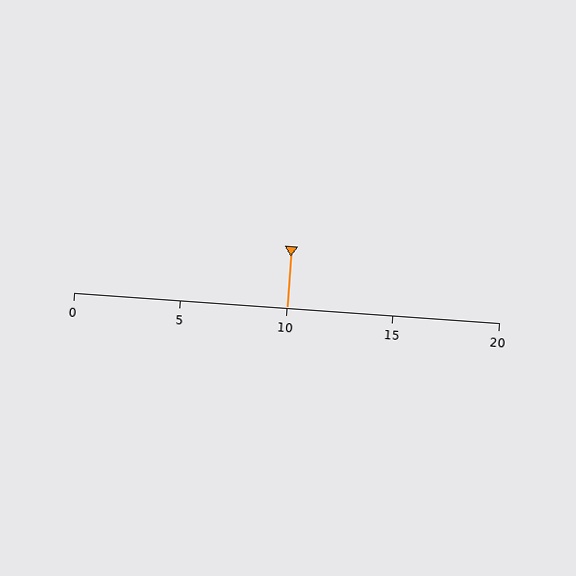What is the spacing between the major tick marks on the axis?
The major ticks are spaced 5 apart.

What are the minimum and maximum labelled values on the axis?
The axis runs from 0 to 20.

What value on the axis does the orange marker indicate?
The marker indicates approximately 10.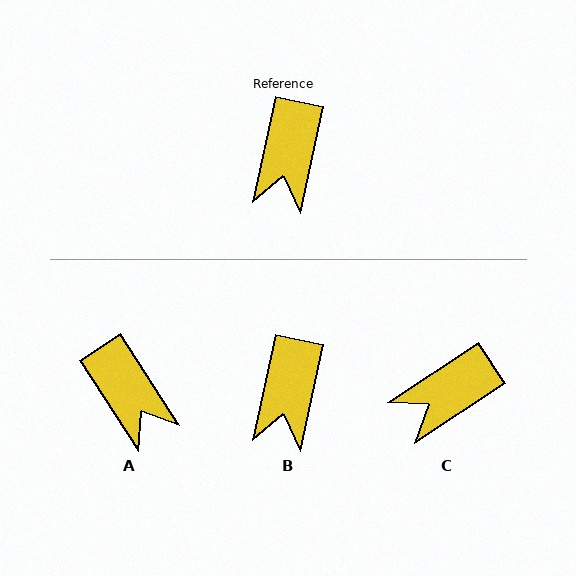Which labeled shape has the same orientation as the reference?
B.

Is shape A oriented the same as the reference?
No, it is off by about 45 degrees.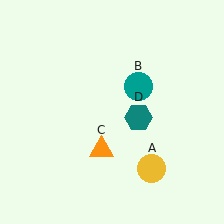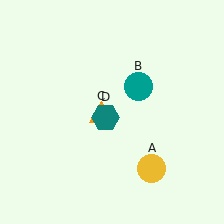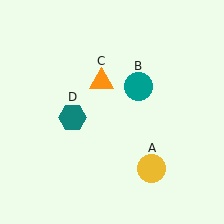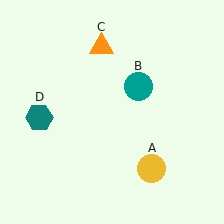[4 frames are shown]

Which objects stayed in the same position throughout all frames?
Yellow circle (object A) and teal circle (object B) remained stationary.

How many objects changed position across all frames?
2 objects changed position: orange triangle (object C), teal hexagon (object D).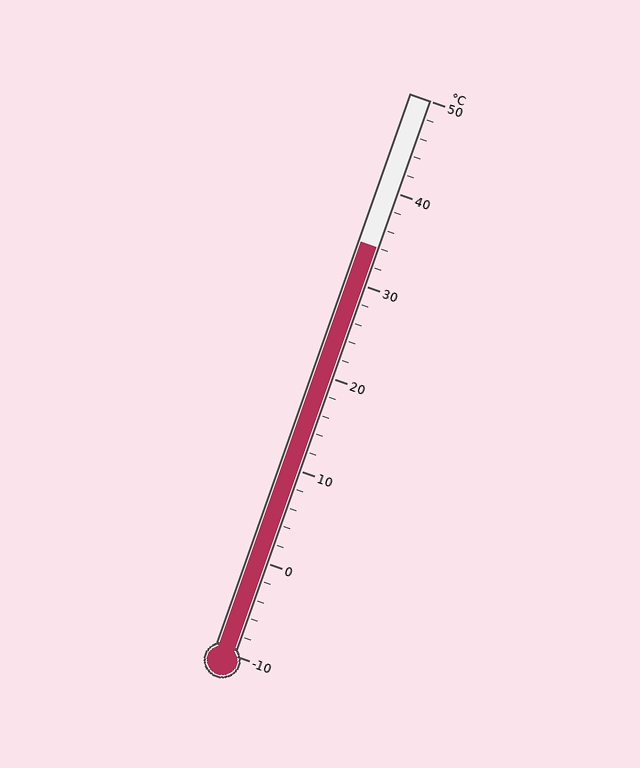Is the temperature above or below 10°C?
The temperature is above 10°C.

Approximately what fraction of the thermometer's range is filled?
The thermometer is filled to approximately 75% of its range.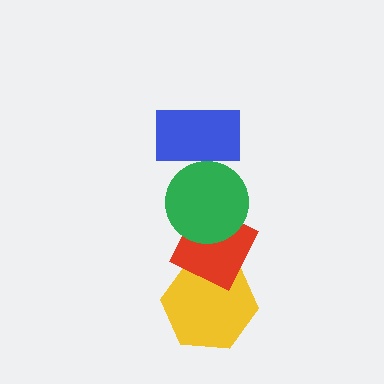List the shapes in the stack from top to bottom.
From top to bottom: the blue rectangle, the green circle, the red diamond, the yellow hexagon.